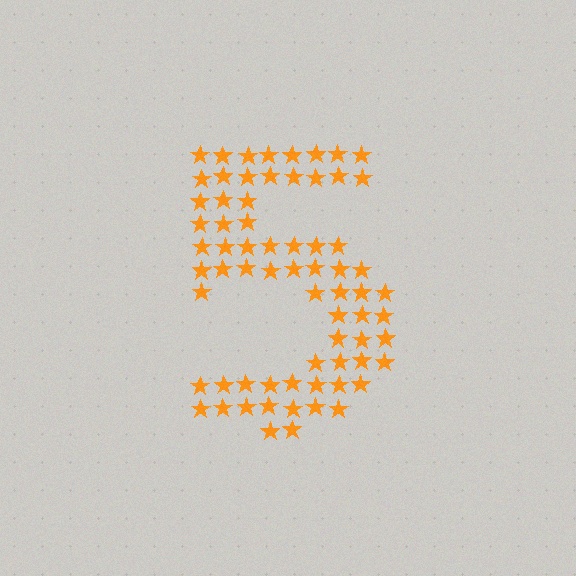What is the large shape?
The large shape is the digit 5.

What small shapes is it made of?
It is made of small stars.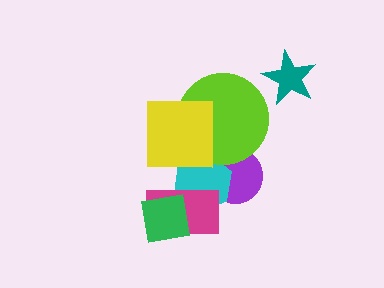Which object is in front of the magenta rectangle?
The green square is in front of the magenta rectangle.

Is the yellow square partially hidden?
No, no other shape covers it.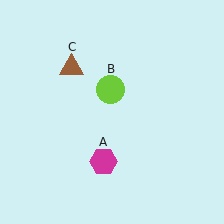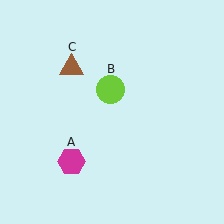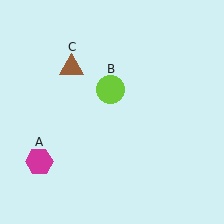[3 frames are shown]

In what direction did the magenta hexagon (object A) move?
The magenta hexagon (object A) moved left.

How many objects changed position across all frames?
1 object changed position: magenta hexagon (object A).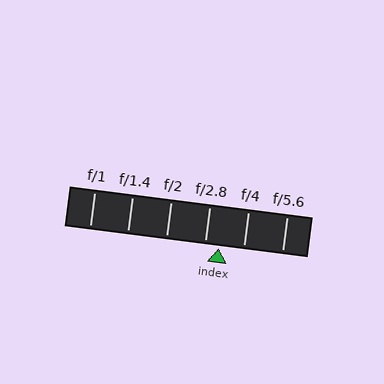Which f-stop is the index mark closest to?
The index mark is closest to f/2.8.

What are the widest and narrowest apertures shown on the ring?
The widest aperture shown is f/1 and the narrowest is f/5.6.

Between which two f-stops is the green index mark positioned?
The index mark is between f/2.8 and f/4.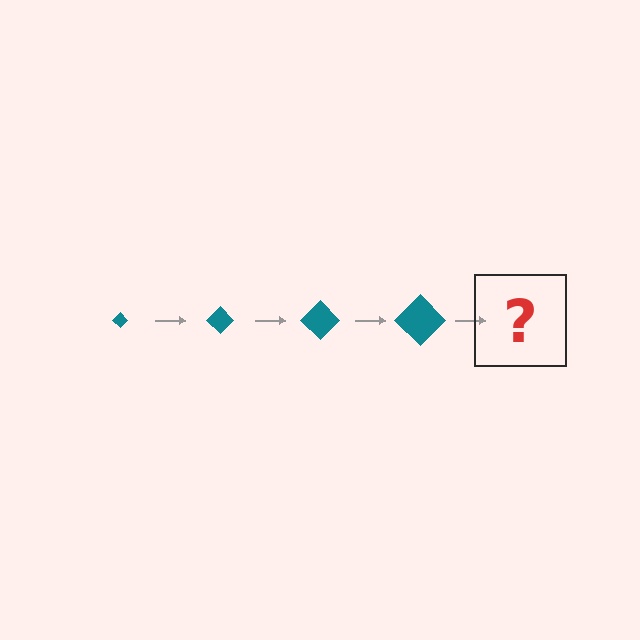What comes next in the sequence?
The next element should be a teal diamond, larger than the previous one.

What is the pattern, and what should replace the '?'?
The pattern is that the diamond gets progressively larger each step. The '?' should be a teal diamond, larger than the previous one.